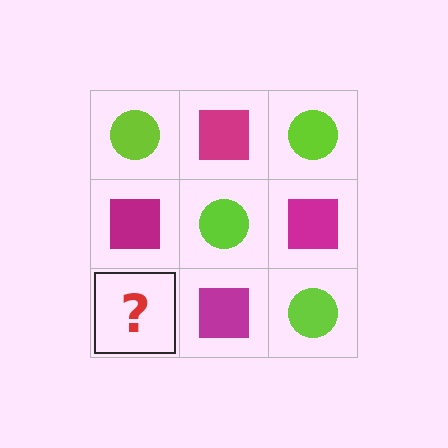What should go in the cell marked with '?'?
The missing cell should contain a lime circle.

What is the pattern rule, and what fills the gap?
The rule is that it alternates lime circle and magenta square in a checkerboard pattern. The gap should be filled with a lime circle.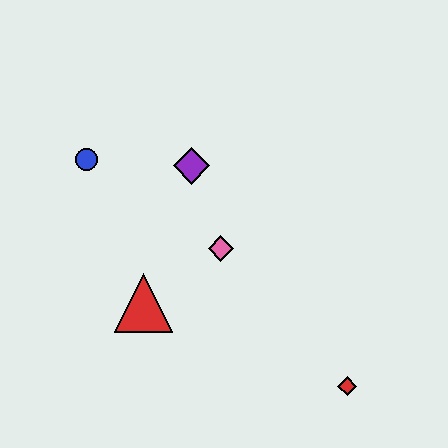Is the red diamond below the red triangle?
Yes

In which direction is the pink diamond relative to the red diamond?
The pink diamond is above the red diamond.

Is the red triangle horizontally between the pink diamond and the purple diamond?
No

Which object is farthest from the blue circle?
The red diamond is farthest from the blue circle.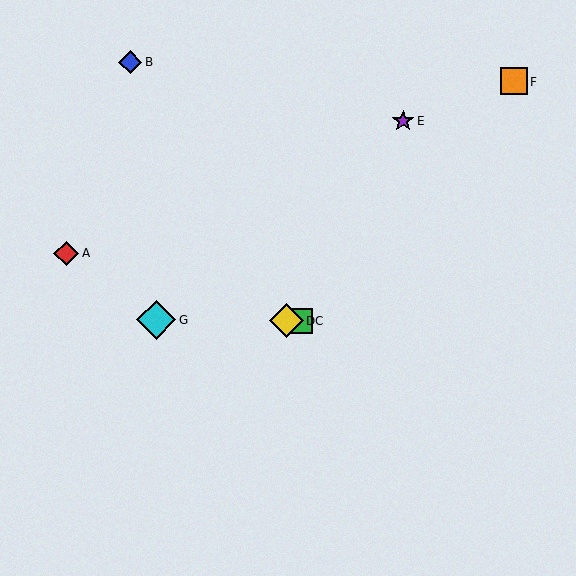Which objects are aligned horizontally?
Objects C, D, G are aligned horizontally.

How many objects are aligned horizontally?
3 objects (C, D, G) are aligned horizontally.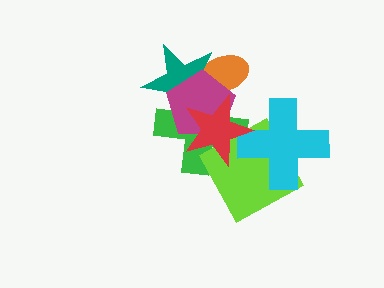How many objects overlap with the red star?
6 objects overlap with the red star.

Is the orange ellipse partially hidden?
Yes, it is partially covered by another shape.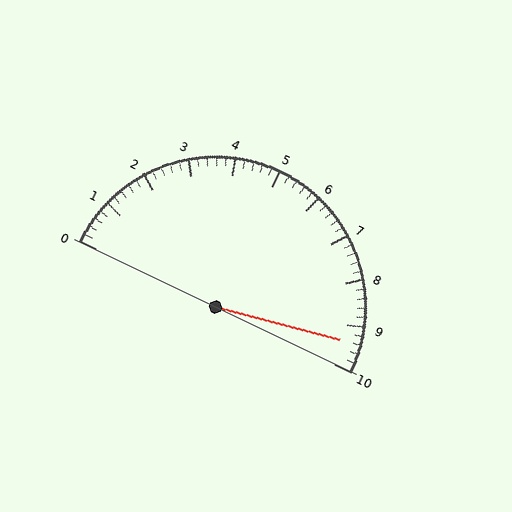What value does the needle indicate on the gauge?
The needle indicates approximately 9.4.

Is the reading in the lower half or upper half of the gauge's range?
The reading is in the upper half of the range (0 to 10).